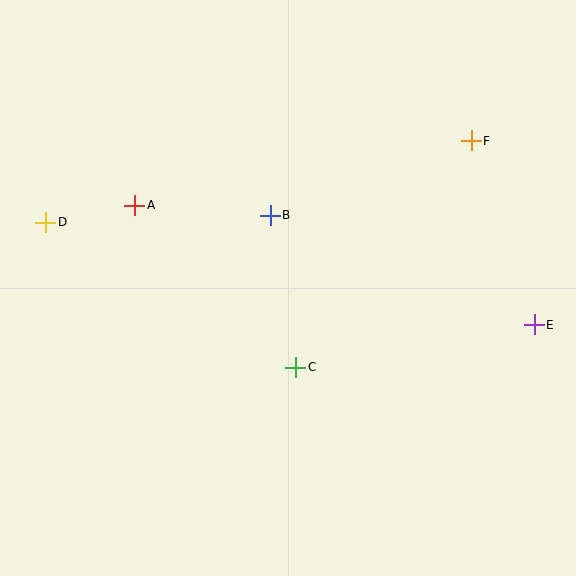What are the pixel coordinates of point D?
Point D is at (46, 222).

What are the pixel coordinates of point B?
Point B is at (270, 215).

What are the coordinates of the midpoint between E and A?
The midpoint between E and A is at (334, 265).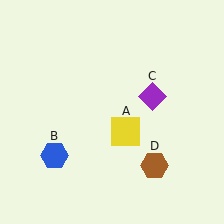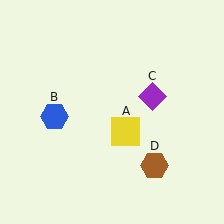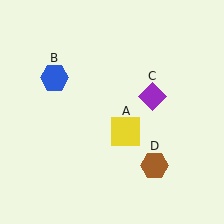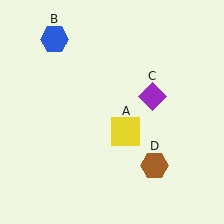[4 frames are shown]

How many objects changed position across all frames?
1 object changed position: blue hexagon (object B).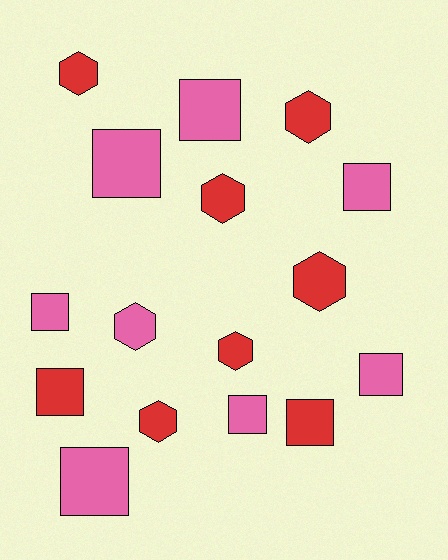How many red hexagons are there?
There are 6 red hexagons.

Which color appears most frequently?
Pink, with 8 objects.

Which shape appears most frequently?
Square, with 9 objects.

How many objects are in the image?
There are 16 objects.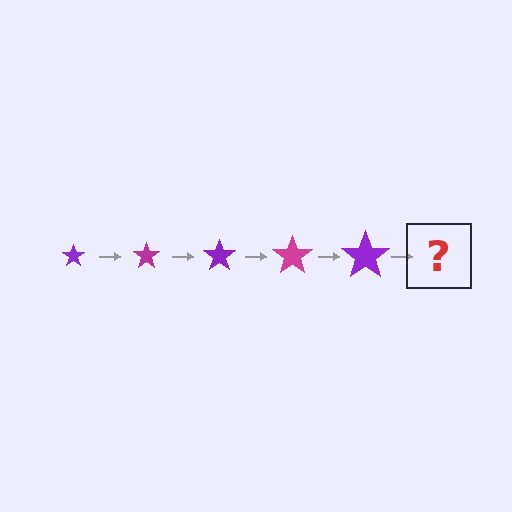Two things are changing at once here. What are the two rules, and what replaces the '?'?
The two rules are that the star grows larger each step and the color cycles through purple and magenta. The '?' should be a magenta star, larger than the previous one.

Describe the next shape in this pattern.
It should be a magenta star, larger than the previous one.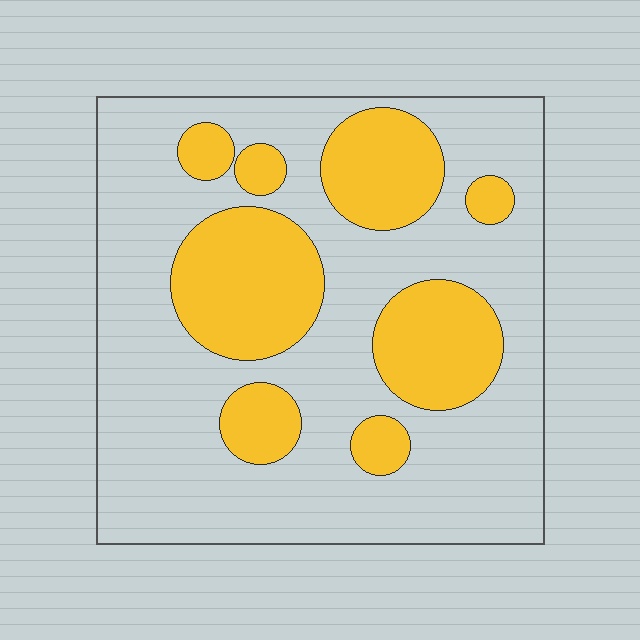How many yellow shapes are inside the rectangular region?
8.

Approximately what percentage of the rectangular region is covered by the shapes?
Approximately 30%.